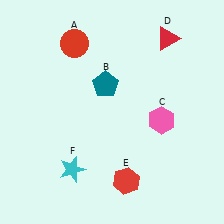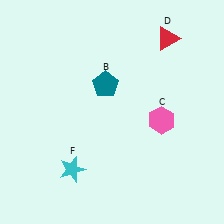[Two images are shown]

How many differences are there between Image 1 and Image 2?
There are 2 differences between the two images.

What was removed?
The red hexagon (E), the red circle (A) were removed in Image 2.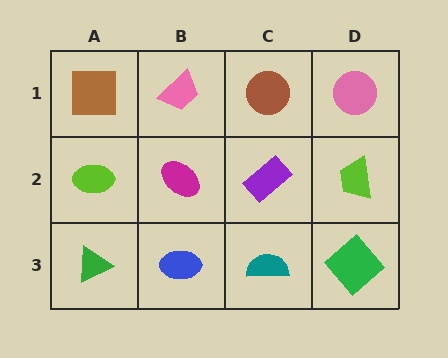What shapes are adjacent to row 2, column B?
A pink trapezoid (row 1, column B), a blue ellipse (row 3, column B), a lime ellipse (row 2, column A), a purple rectangle (row 2, column C).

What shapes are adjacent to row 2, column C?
A brown circle (row 1, column C), a teal semicircle (row 3, column C), a magenta ellipse (row 2, column B), a lime trapezoid (row 2, column D).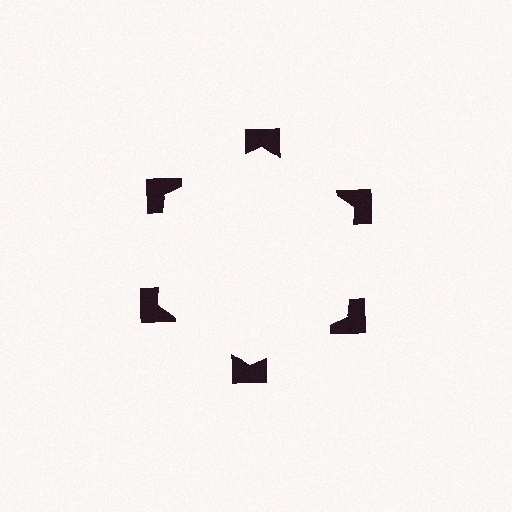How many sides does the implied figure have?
6 sides.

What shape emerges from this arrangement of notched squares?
An illusory hexagon — its edges are inferred from the aligned wedge cuts in the notched squares, not physically drawn.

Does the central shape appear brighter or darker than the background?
It typically appears slightly brighter than the background, even though no actual brightness change is drawn.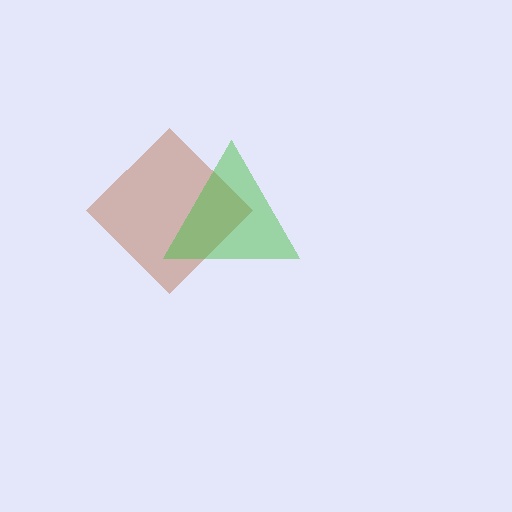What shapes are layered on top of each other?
The layered shapes are: a brown diamond, a green triangle.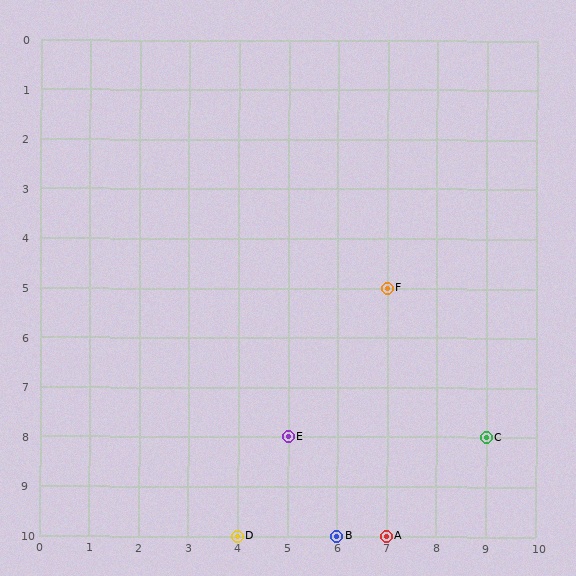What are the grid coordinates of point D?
Point D is at grid coordinates (4, 10).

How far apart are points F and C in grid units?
Points F and C are 2 columns and 3 rows apart (about 3.6 grid units diagonally).